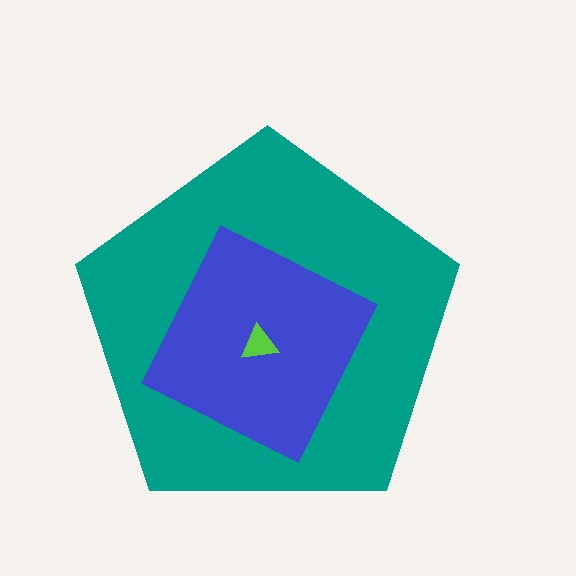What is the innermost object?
The lime triangle.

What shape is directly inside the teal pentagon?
The blue square.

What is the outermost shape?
The teal pentagon.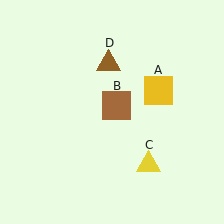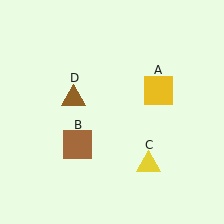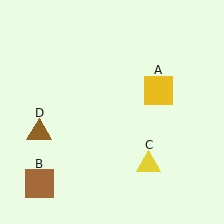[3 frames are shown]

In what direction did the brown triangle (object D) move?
The brown triangle (object D) moved down and to the left.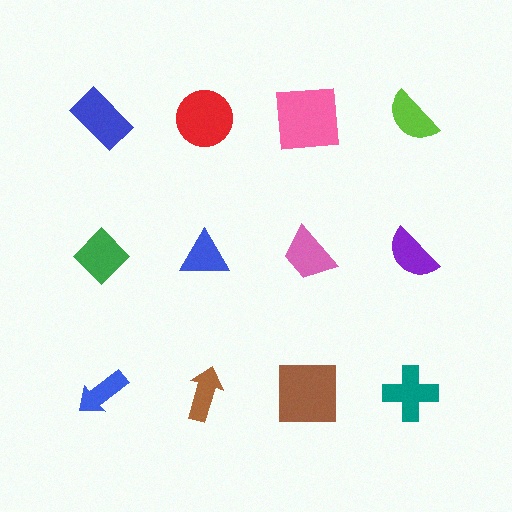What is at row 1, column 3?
A pink square.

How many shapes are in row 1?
4 shapes.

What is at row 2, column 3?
A pink trapezoid.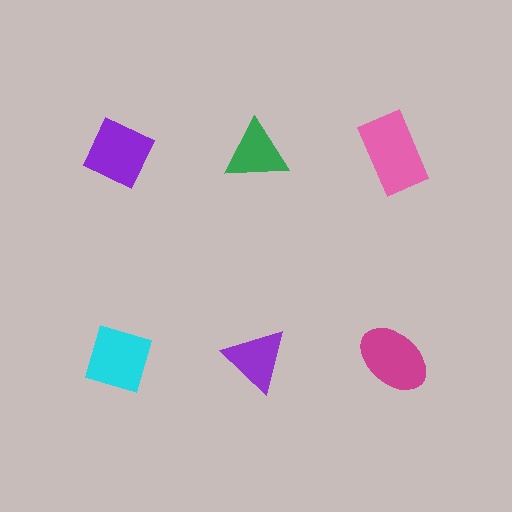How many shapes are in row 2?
3 shapes.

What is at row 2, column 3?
A magenta ellipse.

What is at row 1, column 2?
A green triangle.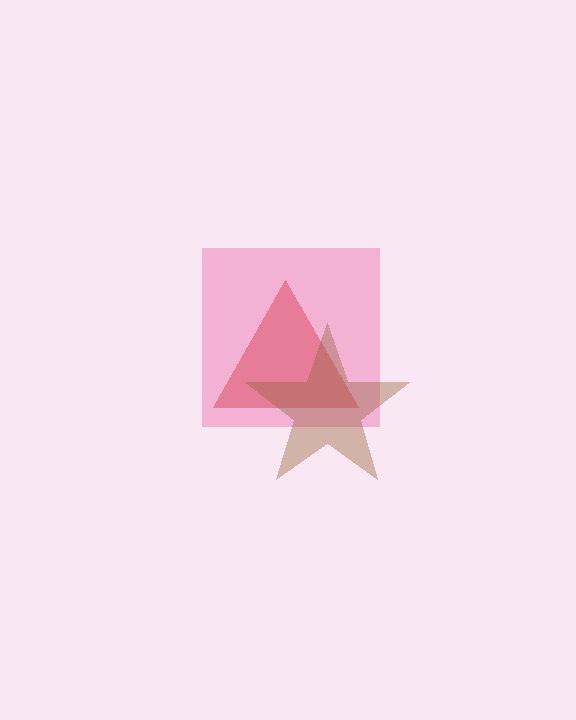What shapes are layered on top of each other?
The layered shapes are: a red triangle, a pink square, a brown star.